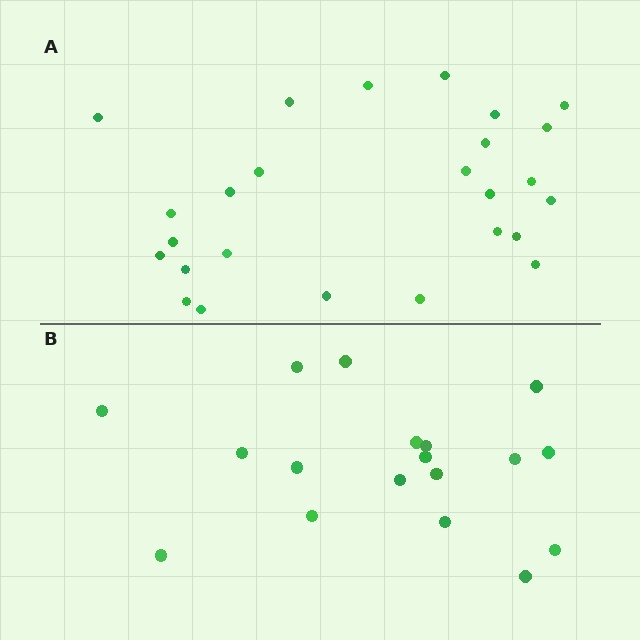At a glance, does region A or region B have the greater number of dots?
Region A (the top region) has more dots.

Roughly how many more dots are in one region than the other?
Region A has roughly 8 or so more dots than region B.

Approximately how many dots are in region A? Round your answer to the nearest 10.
About 30 dots. (The exact count is 26, which rounds to 30.)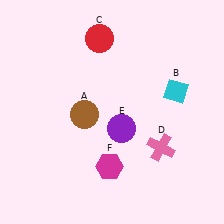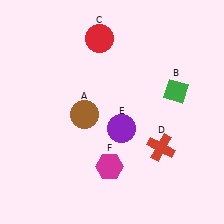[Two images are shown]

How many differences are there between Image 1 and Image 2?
There are 2 differences between the two images.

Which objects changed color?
B changed from cyan to green. D changed from pink to red.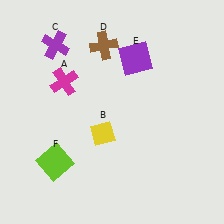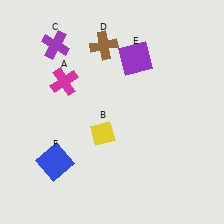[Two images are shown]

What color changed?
The square (F) changed from lime in Image 1 to blue in Image 2.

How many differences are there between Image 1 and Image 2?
There is 1 difference between the two images.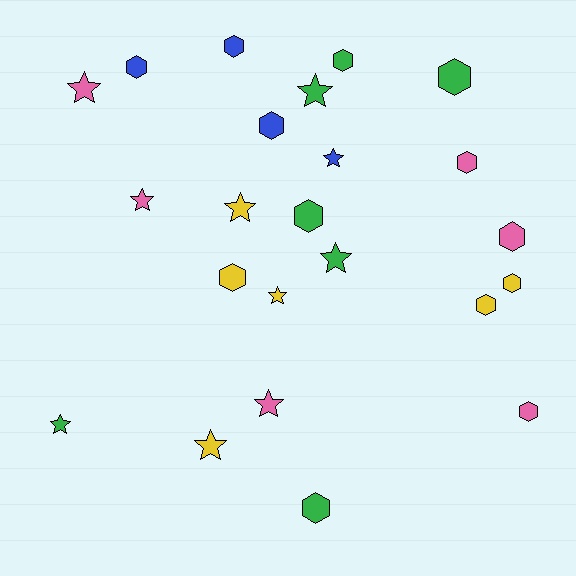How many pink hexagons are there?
There are 3 pink hexagons.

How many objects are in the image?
There are 23 objects.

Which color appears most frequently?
Green, with 7 objects.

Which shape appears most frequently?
Hexagon, with 13 objects.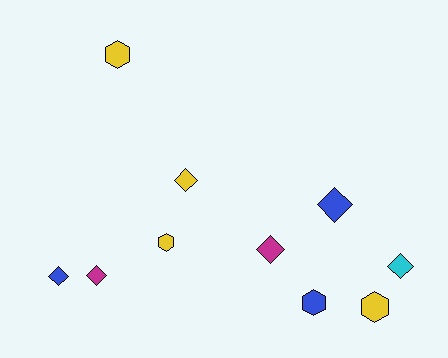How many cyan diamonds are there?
There is 1 cyan diamond.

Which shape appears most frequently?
Diamond, with 6 objects.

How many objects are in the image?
There are 10 objects.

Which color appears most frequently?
Yellow, with 4 objects.